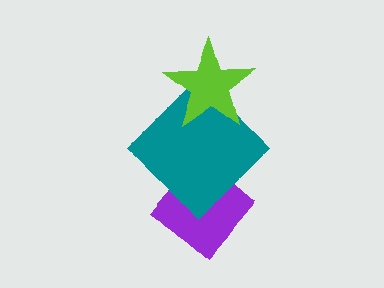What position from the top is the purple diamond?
The purple diamond is 3rd from the top.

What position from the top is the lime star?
The lime star is 1st from the top.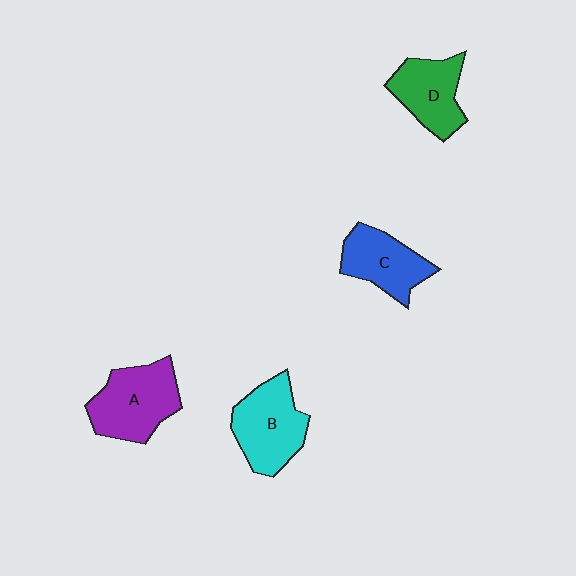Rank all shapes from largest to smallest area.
From largest to smallest: A (purple), B (cyan), D (green), C (blue).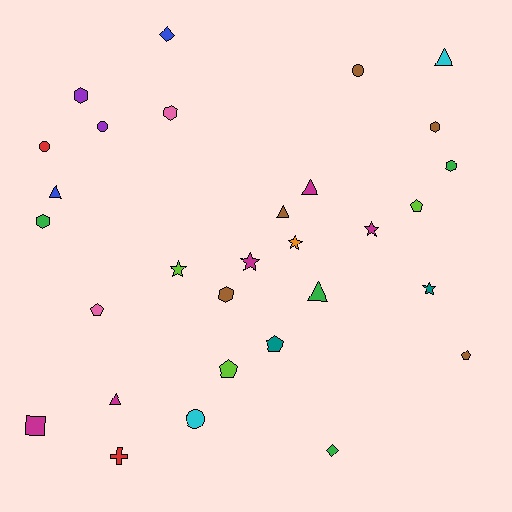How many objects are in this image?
There are 30 objects.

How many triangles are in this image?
There are 6 triangles.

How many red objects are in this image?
There are 2 red objects.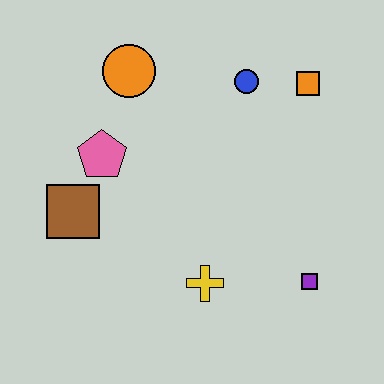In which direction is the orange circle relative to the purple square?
The orange circle is above the purple square.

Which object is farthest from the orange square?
The brown square is farthest from the orange square.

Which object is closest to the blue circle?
The orange square is closest to the blue circle.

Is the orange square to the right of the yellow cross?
Yes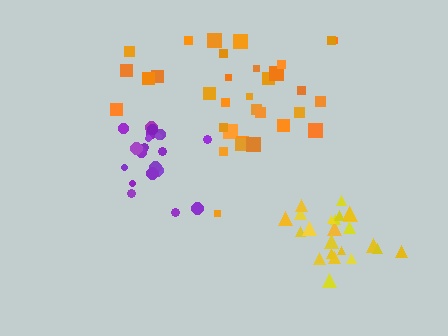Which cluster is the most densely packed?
Purple.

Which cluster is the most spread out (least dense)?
Orange.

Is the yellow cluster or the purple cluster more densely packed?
Purple.